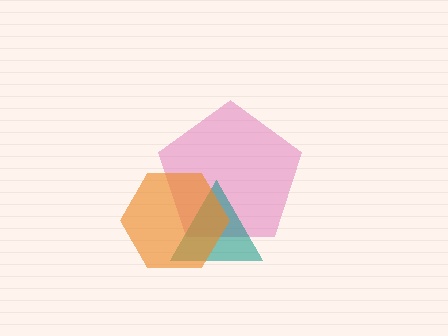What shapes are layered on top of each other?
The layered shapes are: a pink pentagon, a teal triangle, an orange hexagon.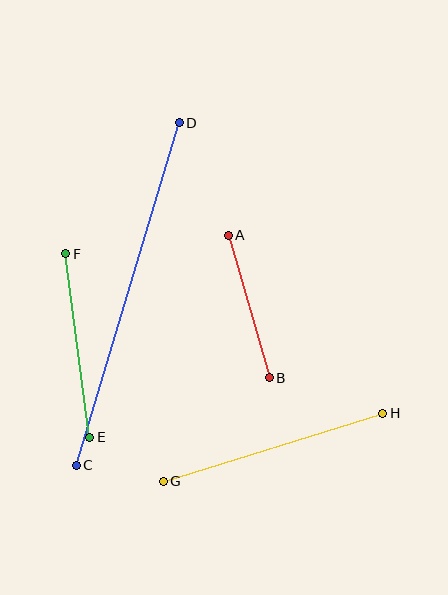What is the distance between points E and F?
The distance is approximately 185 pixels.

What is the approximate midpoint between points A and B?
The midpoint is at approximately (249, 306) pixels.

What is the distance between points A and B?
The distance is approximately 148 pixels.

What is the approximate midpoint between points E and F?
The midpoint is at approximately (78, 345) pixels.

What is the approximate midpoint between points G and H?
The midpoint is at approximately (273, 447) pixels.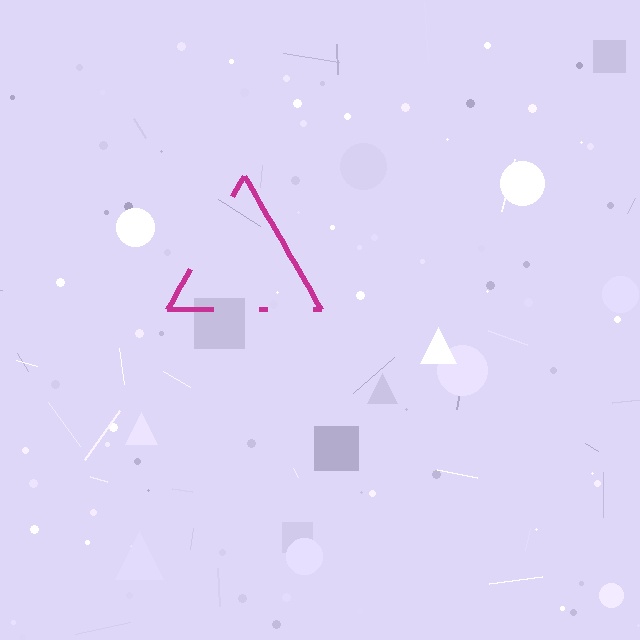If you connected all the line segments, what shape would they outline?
They would outline a triangle.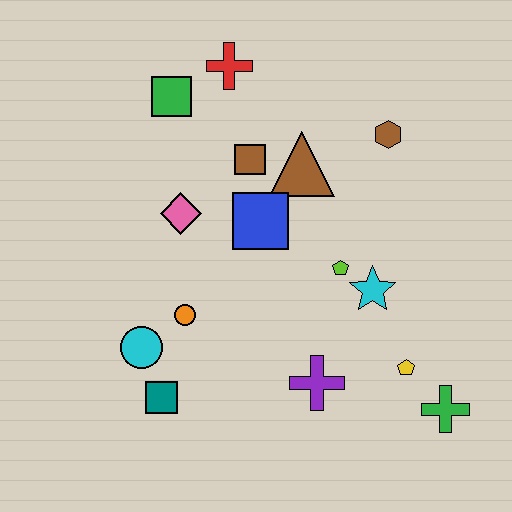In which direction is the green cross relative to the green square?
The green cross is below the green square.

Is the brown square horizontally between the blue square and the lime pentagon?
No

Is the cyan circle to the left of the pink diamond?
Yes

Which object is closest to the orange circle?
The cyan circle is closest to the orange circle.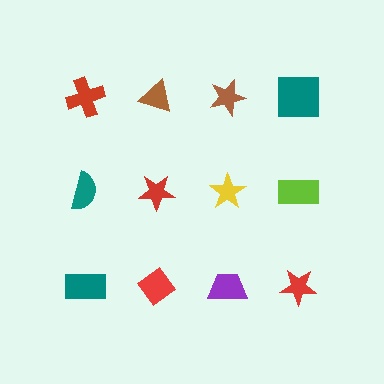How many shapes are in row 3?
4 shapes.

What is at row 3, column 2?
A red diamond.